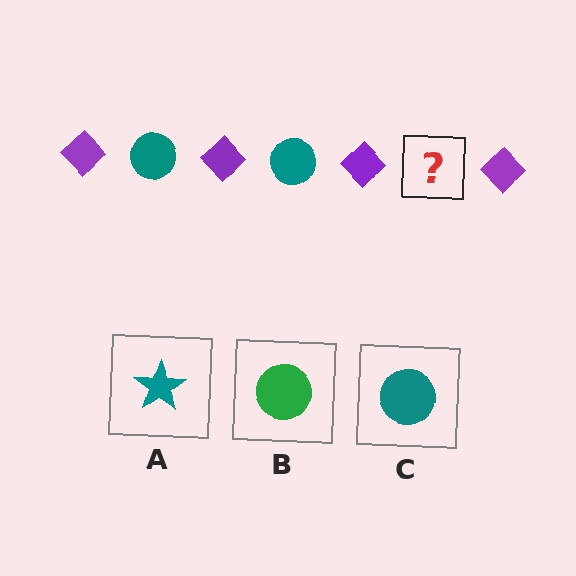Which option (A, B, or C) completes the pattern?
C.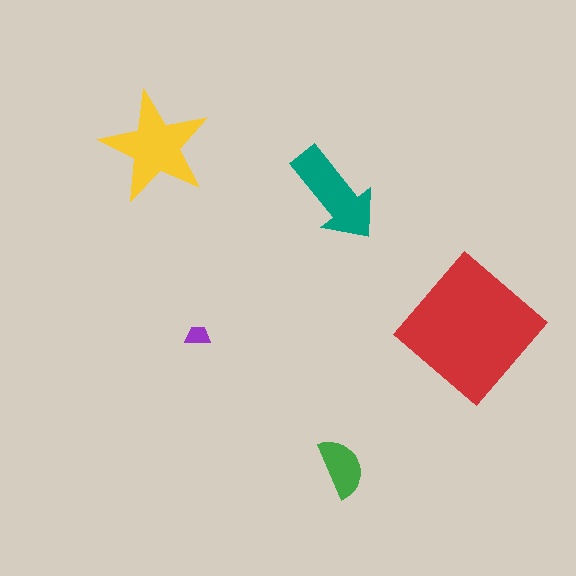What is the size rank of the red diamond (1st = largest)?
1st.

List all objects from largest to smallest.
The red diamond, the yellow star, the teal arrow, the green semicircle, the purple trapezoid.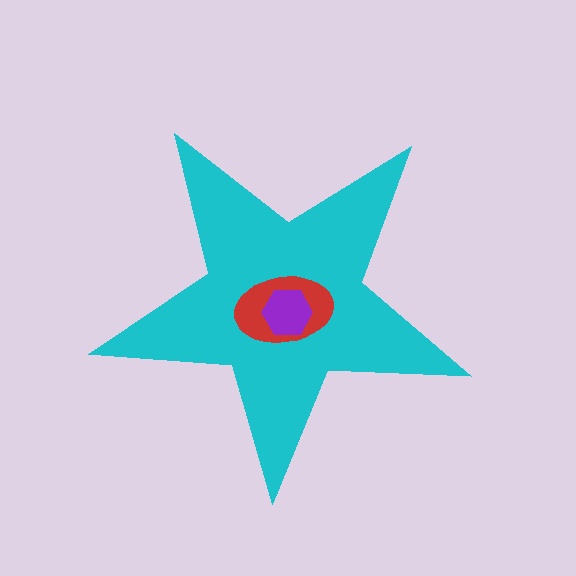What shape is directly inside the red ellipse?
The purple hexagon.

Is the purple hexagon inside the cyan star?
Yes.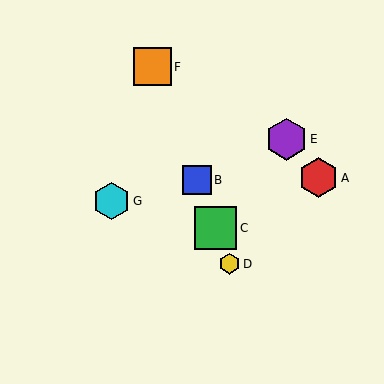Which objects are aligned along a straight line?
Objects B, C, D, F are aligned along a straight line.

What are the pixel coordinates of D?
Object D is at (230, 264).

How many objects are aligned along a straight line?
4 objects (B, C, D, F) are aligned along a straight line.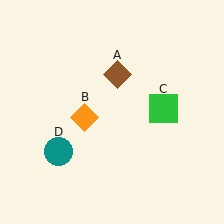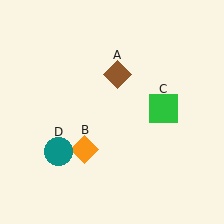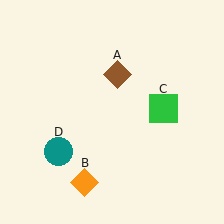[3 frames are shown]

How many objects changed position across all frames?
1 object changed position: orange diamond (object B).